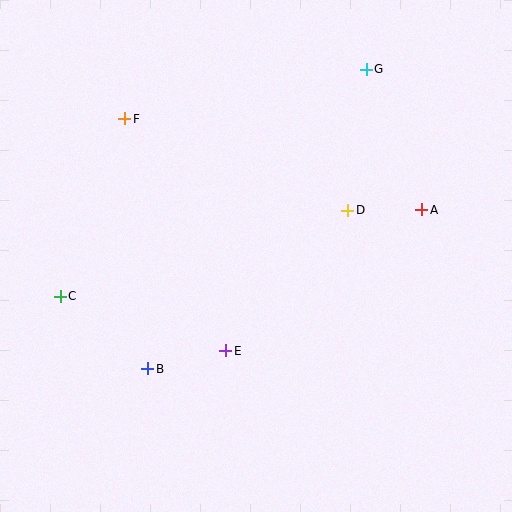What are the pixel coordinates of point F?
Point F is at (125, 119).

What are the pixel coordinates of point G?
Point G is at (366, 69).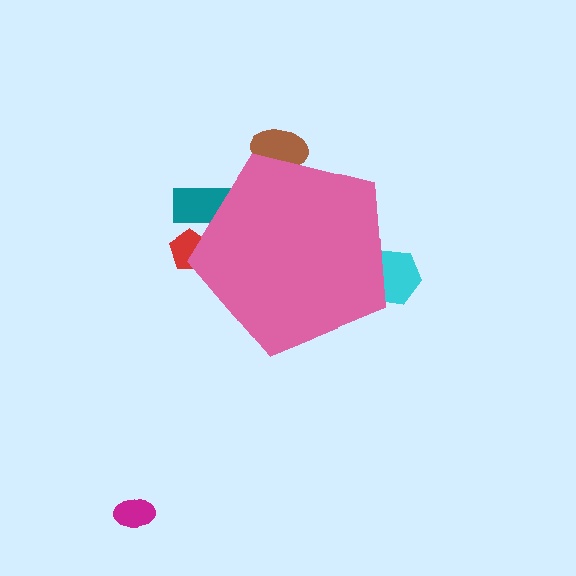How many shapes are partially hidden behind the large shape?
4 shapes are partially hidden.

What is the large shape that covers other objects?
A pink pentagon.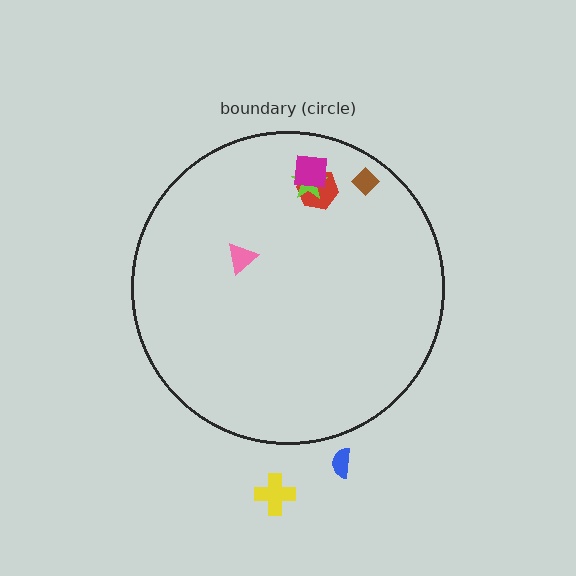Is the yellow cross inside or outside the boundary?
Outside.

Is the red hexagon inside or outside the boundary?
Inside.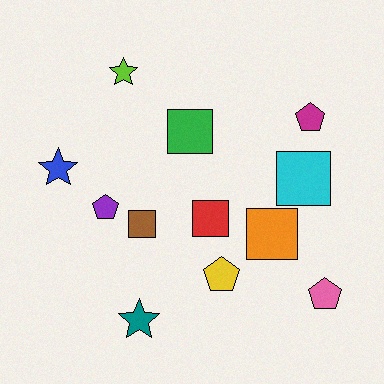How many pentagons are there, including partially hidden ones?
There are 4 pentagons.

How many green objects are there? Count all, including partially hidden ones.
There is 1 green object.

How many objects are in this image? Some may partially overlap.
There are 12 objects.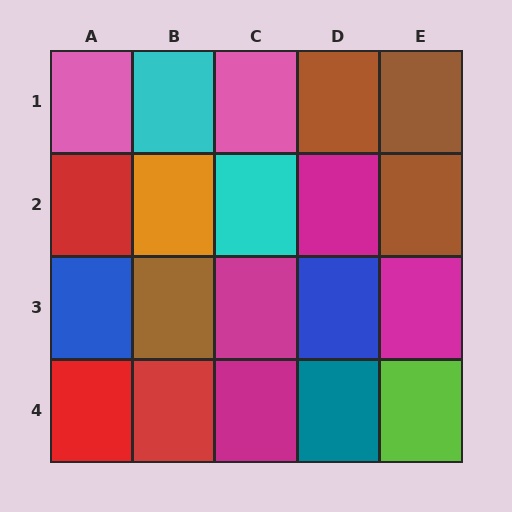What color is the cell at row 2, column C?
Cyan.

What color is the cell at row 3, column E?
Magenta.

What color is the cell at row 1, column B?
Cyan.